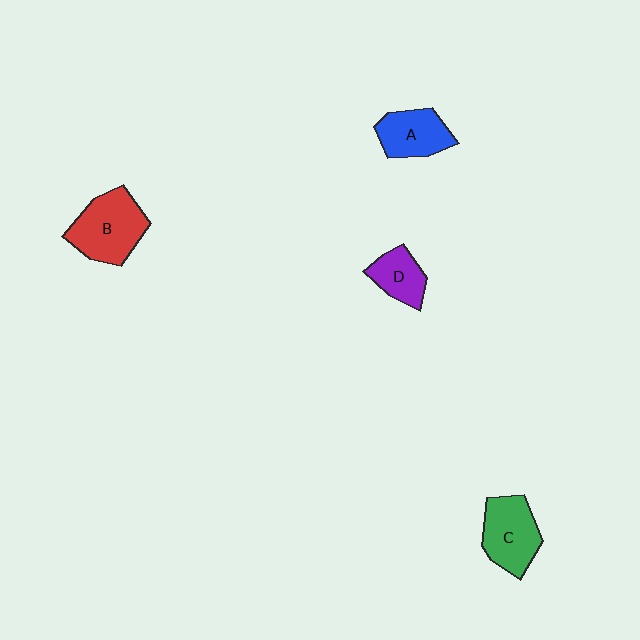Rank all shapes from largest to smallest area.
From largest to smallest: B (red), C (green), A (blue), D (purple).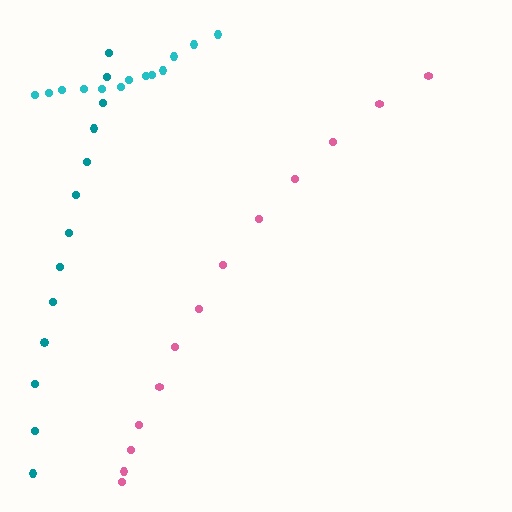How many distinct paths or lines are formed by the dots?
There are 3 distinct paths.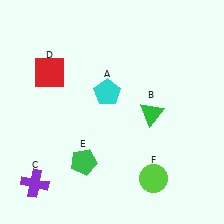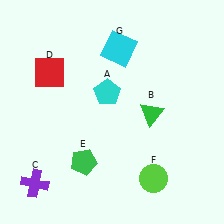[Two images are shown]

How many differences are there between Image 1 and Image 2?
There is 1 difference between the two images.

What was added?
A cyan square (G) was added in Image 2.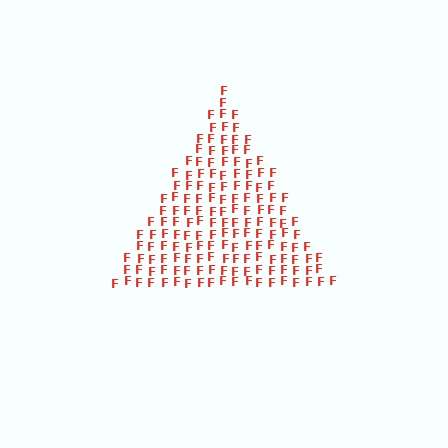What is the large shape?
The large shape is a triangle.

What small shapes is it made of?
It is made of small letter F's.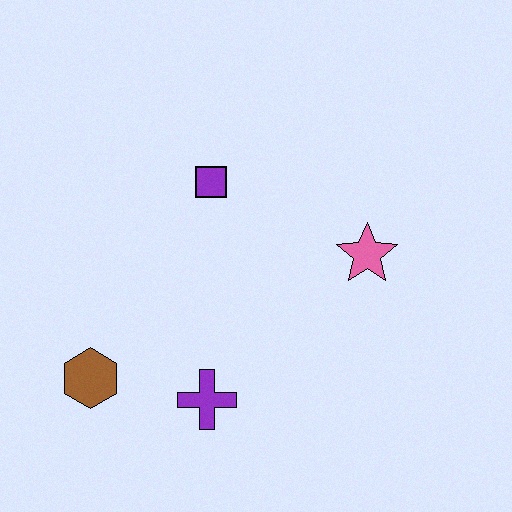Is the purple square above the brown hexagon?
Yes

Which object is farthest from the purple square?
The brown hexagon is farthest from the purple square.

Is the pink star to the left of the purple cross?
No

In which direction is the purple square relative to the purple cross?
The purple square is above the purple cross.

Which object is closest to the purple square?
The pink star is closest to the purple square.